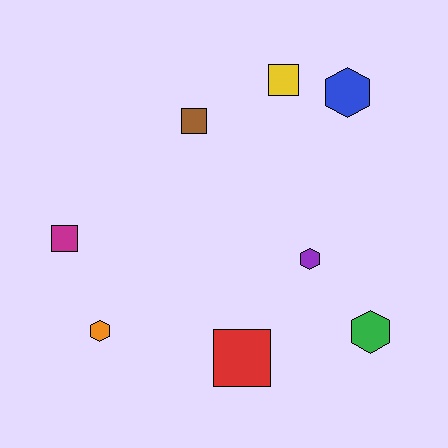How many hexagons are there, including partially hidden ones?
There are 4 hexagons.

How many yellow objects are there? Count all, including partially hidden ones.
There is 1 yellow object.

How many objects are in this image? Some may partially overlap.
There are 8 objects.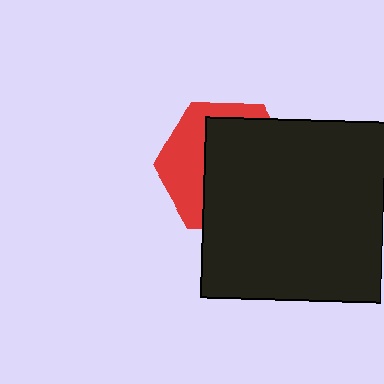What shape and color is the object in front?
The object in front is a black square.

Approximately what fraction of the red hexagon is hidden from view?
Roughly 63% of the red hexagon is hidden behind the black square.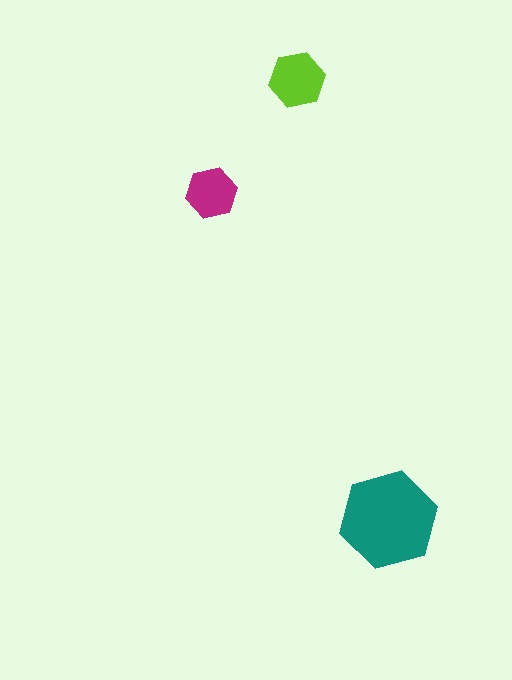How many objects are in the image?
There are 3 objects in the image.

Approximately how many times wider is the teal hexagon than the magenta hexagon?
About 2 times wider.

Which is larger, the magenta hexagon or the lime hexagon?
The lime one.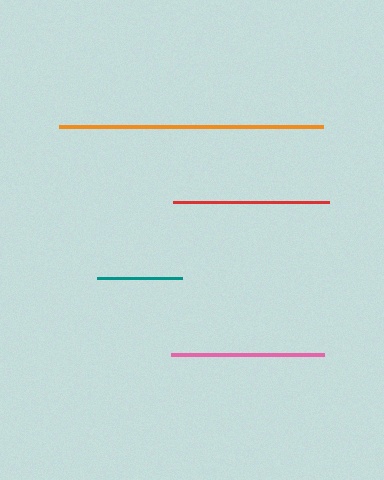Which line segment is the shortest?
The teal line is the shortest at approximately 84 pixels.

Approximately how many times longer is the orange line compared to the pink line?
The orange line is approximately 1.7 times the length of the pink line.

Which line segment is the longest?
The orange line is the longest at approximately 264 pixels.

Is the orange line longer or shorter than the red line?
The orange line is longer than the red line.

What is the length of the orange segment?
The orange segment is approximately 264 pixels long.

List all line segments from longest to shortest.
From longest to shortest: orange, red, pink, teal.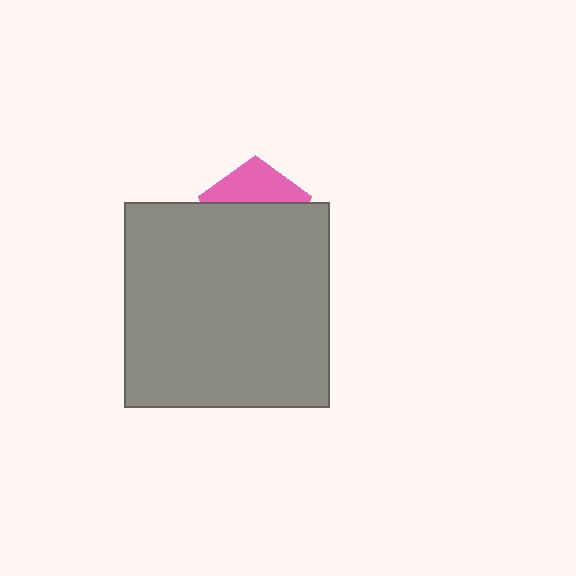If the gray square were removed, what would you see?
You would see the complete pink pentagon.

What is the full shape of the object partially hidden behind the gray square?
The partially hidden object is a pink pentagon.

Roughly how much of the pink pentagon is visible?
A small part of it is visible (roughly 34%).